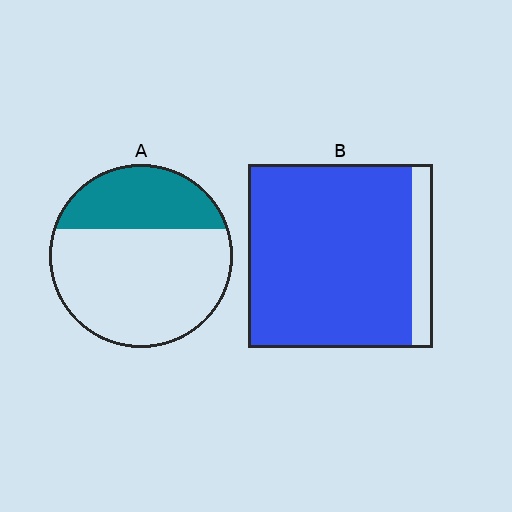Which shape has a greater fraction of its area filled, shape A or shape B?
Shape B.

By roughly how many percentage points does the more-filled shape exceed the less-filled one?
By roughly 55 percentage points (B over A).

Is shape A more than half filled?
No.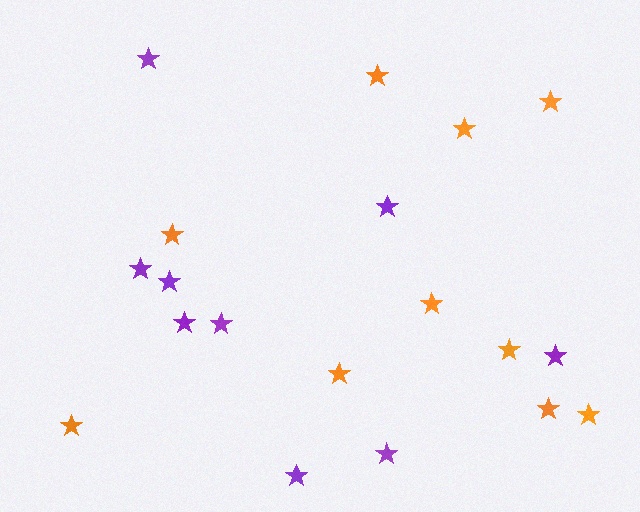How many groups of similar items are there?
There are 2 groups: one group of purple stars (9) and one group of orange stars (10).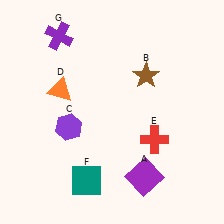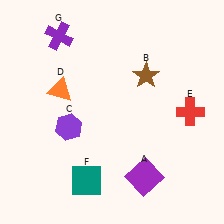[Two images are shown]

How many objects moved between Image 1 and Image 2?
1 object moved between the two images.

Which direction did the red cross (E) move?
The red cross (E) moved right.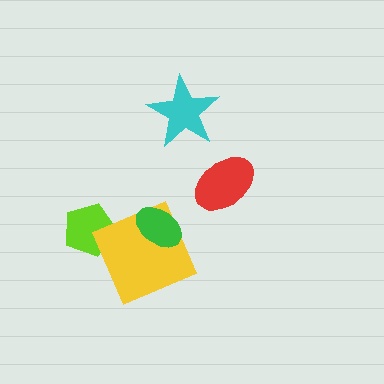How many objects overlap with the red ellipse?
0 objects overlap with the red ellipse.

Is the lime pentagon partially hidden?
Yes, it is partially covered by another shape.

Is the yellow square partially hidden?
Yes, it is partially covered by another shape.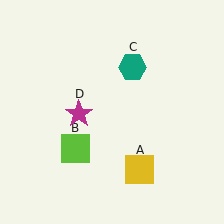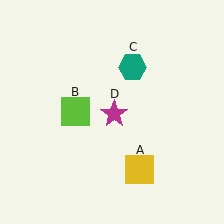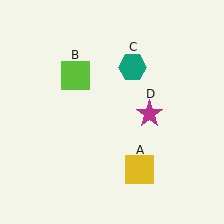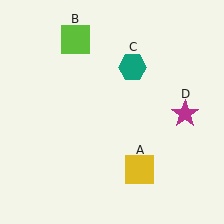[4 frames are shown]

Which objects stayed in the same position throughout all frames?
Yellow square (object A) and teal hexagon (object C) remained stationary.